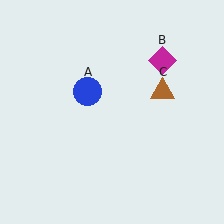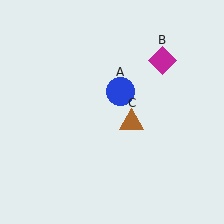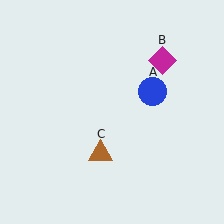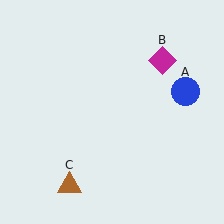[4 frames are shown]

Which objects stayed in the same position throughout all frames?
Magenta diamond (object B) remained stationary.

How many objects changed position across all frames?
2 objects changed position: blue circle (object A), brown triangle (object C).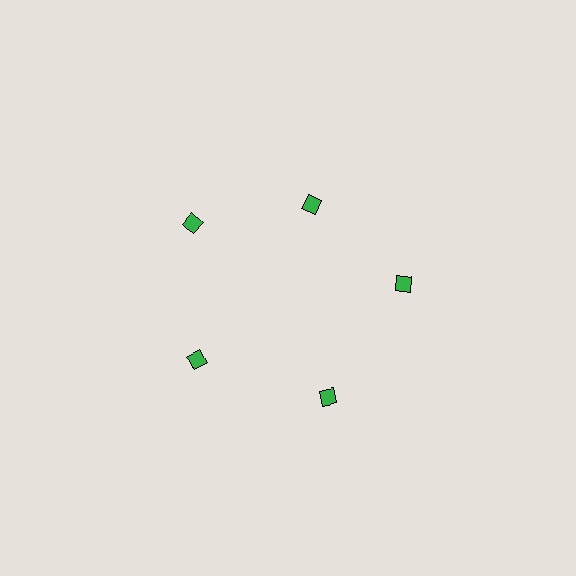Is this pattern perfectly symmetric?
No. The 5 green diamonds are arranged in a ring, but one element near the 1 o'clock position is pulled inward toward the center, breaking the 5-fold rotational symmetry.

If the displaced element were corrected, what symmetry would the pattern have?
It would have 5-fold rotational symmetry — the pattern would map onto itself every 72 degrees.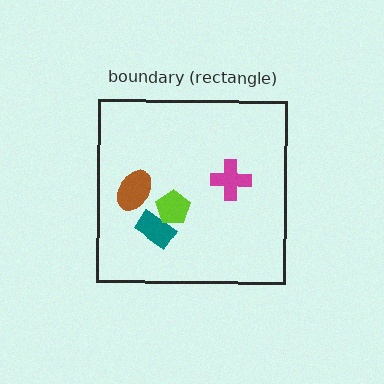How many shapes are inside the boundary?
4 inside, 0 outside.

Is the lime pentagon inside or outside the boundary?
Inside.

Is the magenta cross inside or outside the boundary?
Inside.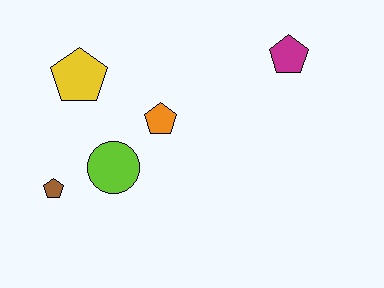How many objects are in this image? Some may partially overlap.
There are 5 objects.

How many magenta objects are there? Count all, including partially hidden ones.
There is 1 magenta object.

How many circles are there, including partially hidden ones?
There is 1 circle.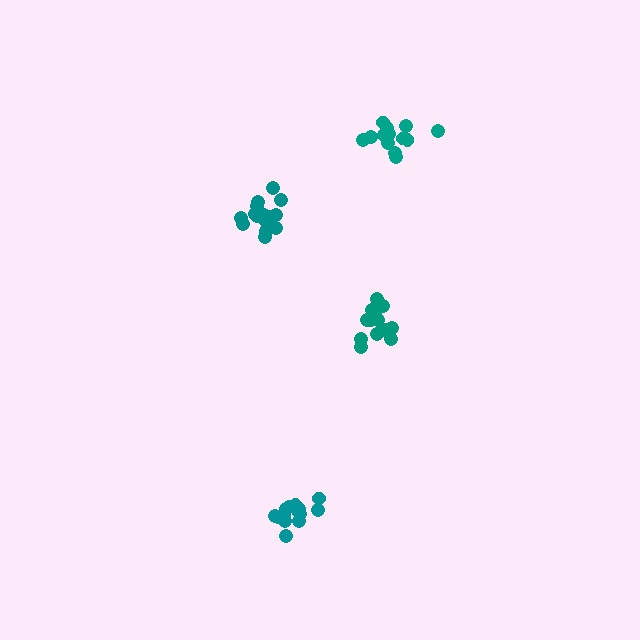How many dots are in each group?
Group 1: 15 dots, Group 2: 14 dots, Group 3: 14 dots, Group 4: 15 dots (58 total).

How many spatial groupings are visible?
There are 4 spatial groupings.